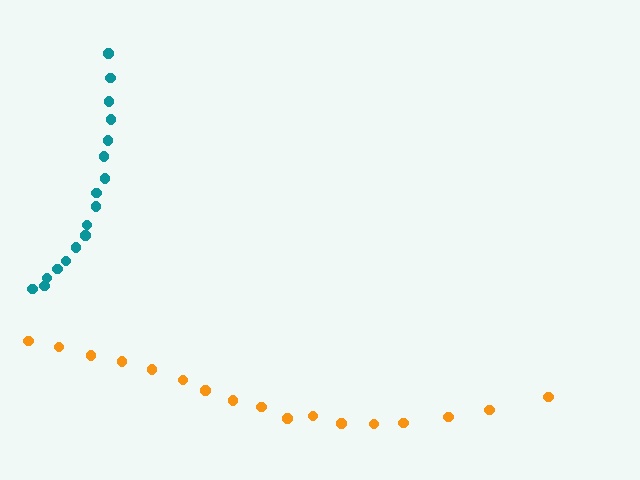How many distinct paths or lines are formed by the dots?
There are 2 distinct paths.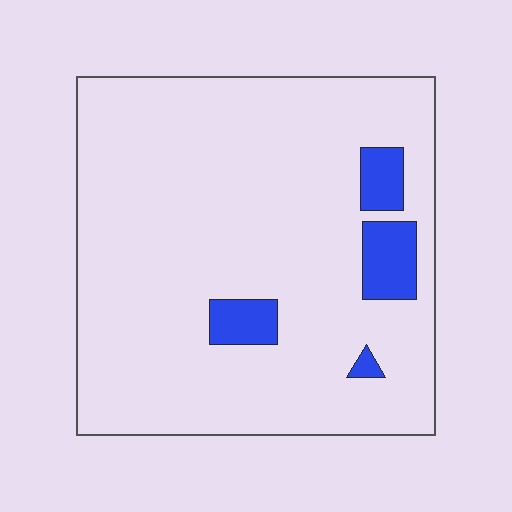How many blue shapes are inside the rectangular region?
4.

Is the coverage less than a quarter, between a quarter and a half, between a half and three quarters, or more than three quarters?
Less than a quarter.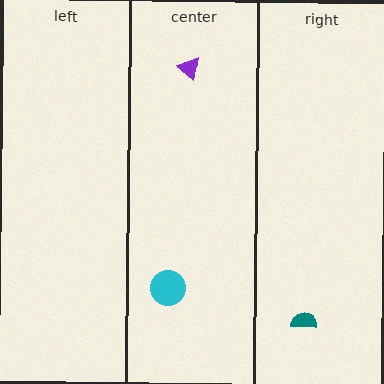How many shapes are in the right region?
1.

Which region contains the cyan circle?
The center region.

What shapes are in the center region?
The purple triangle, the cyan circle.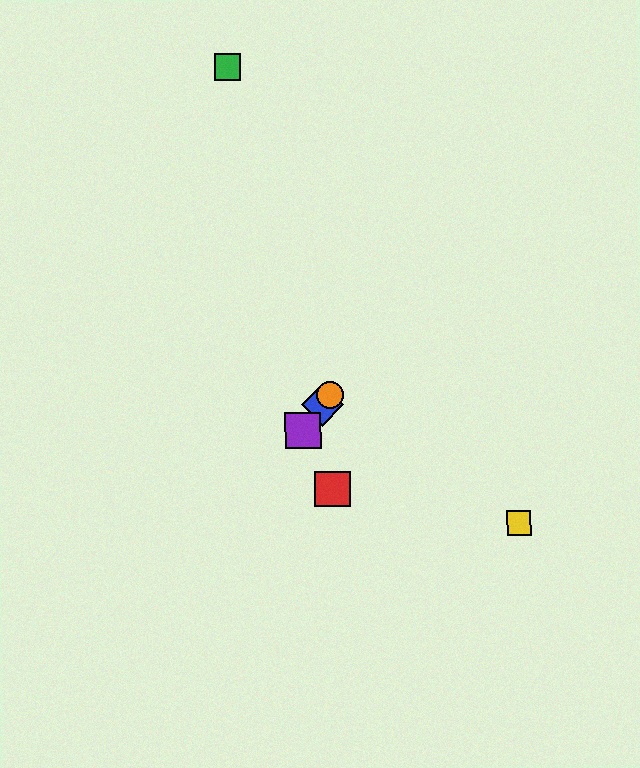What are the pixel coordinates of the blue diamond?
The blue diamond is at (323, 405).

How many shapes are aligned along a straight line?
3 shapes (the blue diamond, the purple square, the orange circle) are aligned along a straight line.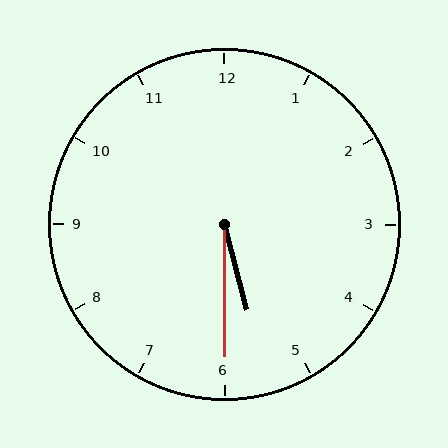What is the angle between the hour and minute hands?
Approximately 15 degrees.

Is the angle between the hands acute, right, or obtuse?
It is acute.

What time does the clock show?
5:30.